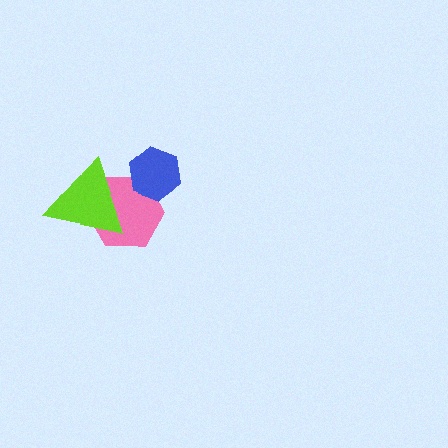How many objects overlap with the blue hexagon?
1 object overlaps with the blue hexagon.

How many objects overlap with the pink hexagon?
2 objects overlap with the pink hexagon.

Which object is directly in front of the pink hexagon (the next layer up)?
The lime triangle is directly in front of the pink hexagon.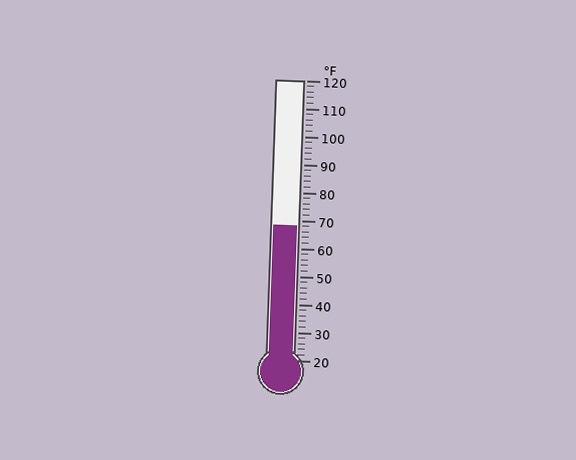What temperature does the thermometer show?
The thermometer shows approximately 68°F.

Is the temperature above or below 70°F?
The temperature is below 70°F.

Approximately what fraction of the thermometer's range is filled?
The thermometer is filled to approximately 50% of its range.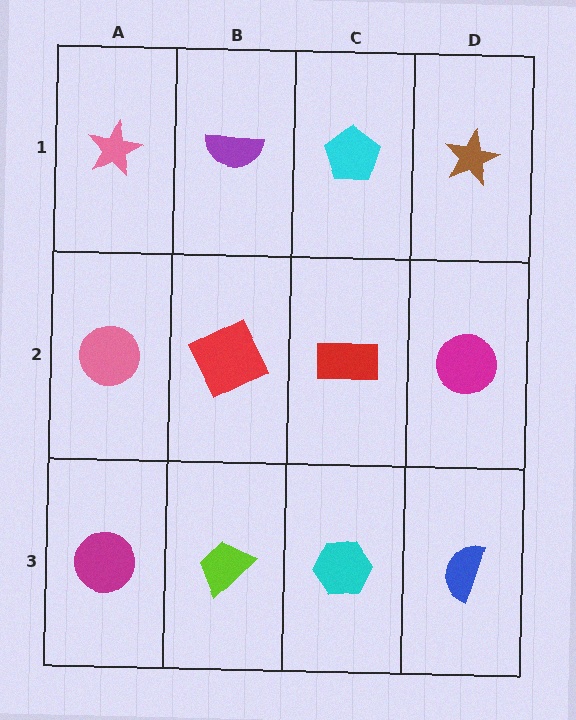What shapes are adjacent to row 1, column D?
A magenta circle (row 2, column D), a cyan pentagon (row 1, column C).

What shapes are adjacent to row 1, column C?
A red rectangle (row 2, column C), a purple semicircle (row 1, column B), a brown star (row 1, column D).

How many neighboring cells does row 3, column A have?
2.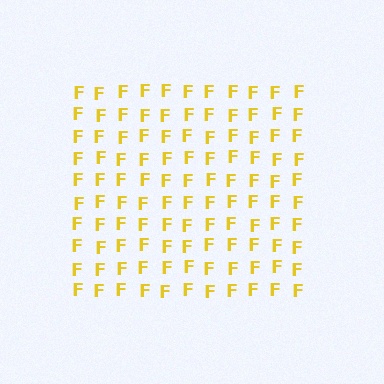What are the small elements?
The small elements are letter F's.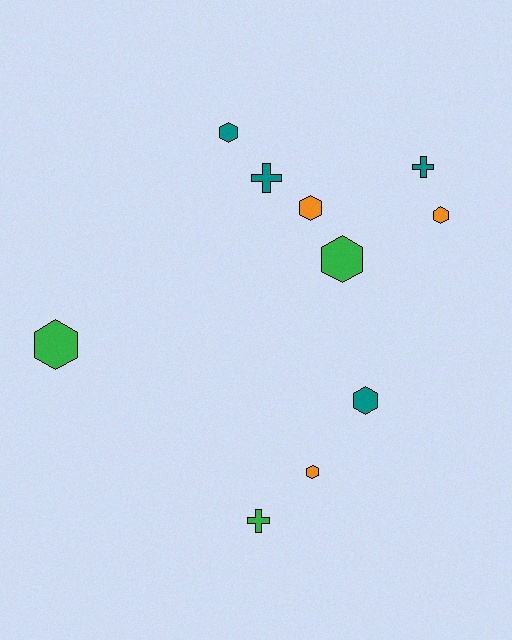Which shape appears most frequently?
Hexagon, with 7 objects.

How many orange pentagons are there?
There are no orange pentagons.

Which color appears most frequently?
Teal, with 4 objects.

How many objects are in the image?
There are 10 objects.